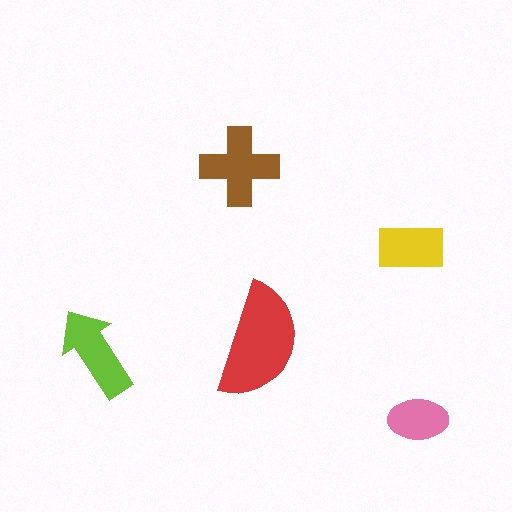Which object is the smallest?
The pink ellipse.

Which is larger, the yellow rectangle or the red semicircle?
The red semicircle.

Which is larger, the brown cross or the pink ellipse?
The brown cross.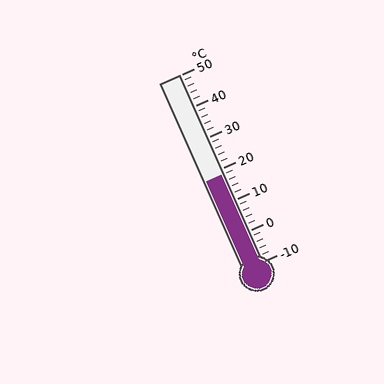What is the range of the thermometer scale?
The thermometer scale ranges from -10°C to 50°C.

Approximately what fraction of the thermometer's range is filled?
The thermometer is filled to approximately 45% of its range.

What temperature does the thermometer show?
The thermometer shows approximately 18°C.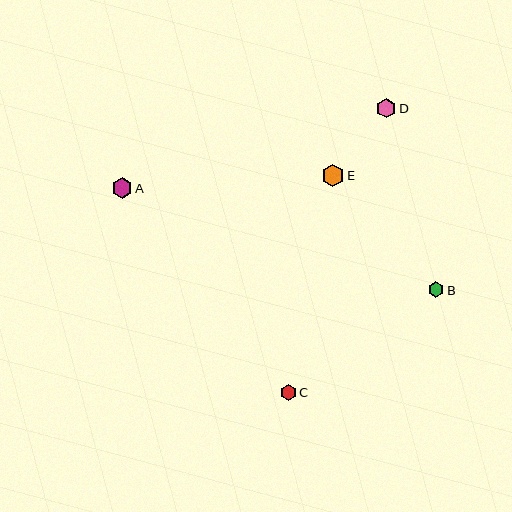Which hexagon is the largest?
Hexagon E is the largest with a size of approximately 22 pixels.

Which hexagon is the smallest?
Hexagon B is the smallest with a size of approximately 16 pixels.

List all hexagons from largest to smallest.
From largest to smallest: E, A, D, C, B.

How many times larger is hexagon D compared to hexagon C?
Hexagon D is approximately 1.2 times the size of hexagon C.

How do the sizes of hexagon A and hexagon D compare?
Hexagon A and hexagon D are approximately the same size.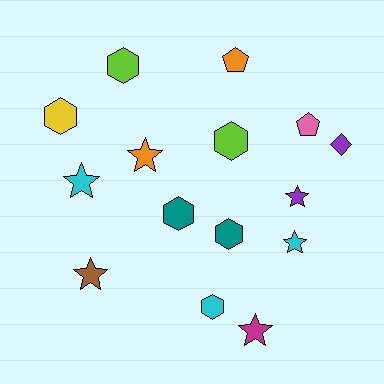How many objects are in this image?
There are 15 objects.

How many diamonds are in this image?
There is 1 diamond.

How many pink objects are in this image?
There is 1 pink object.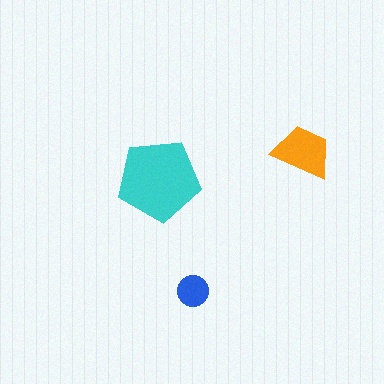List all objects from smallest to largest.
The blue circle, the orange trapezoid, the cyan pentagon.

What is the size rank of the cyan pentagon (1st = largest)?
1st.